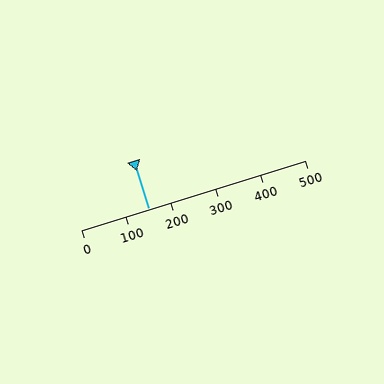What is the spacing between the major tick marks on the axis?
The major ticks are spaced 100 apart.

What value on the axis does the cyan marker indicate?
The marker indicates approximately 150.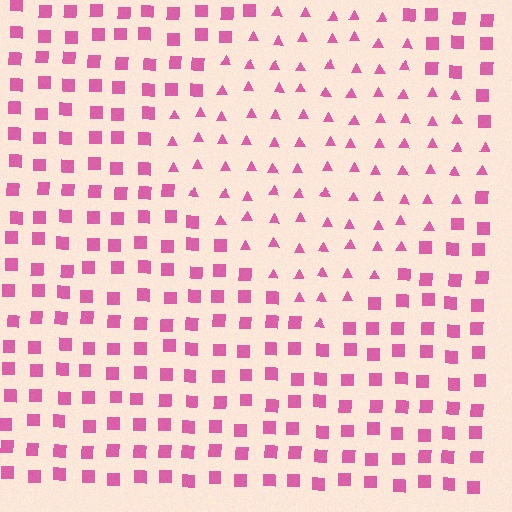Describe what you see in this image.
The image is filled with small pink elements arranged in a uniform grid. A diamond-shaped region contains triangles, while the surrounding area contains squares. The boundary is defined purely by the change in element shape.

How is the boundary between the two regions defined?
The boundary is defined by a change in element shape: triangles inside vs. squares outside. All elements share the same color and spacing.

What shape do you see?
I see a diamond.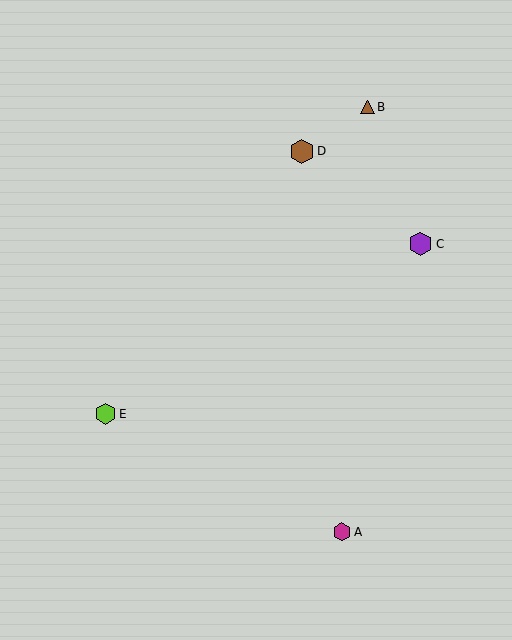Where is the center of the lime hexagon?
The center of the lime hexagon is at (105, 414).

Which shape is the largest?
The brown hexagon (labeled D) is the largest.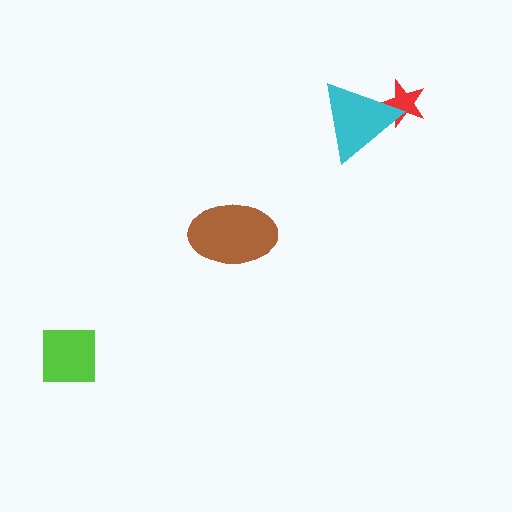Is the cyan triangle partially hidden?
No, no other shape covers it.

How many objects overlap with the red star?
1 object overlaps with the red star.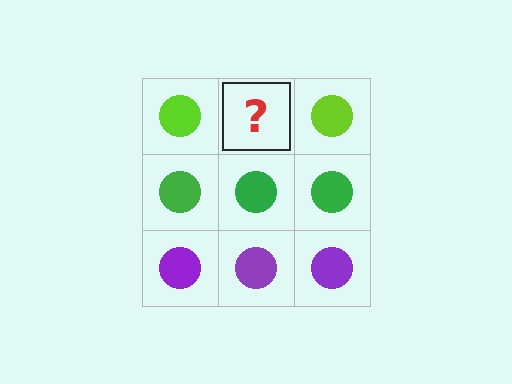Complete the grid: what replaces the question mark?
The question mark should be replaced with a lime circle.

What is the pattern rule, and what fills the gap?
The rule is that each row has a consistent color. The gap should be filled with a lime circle.